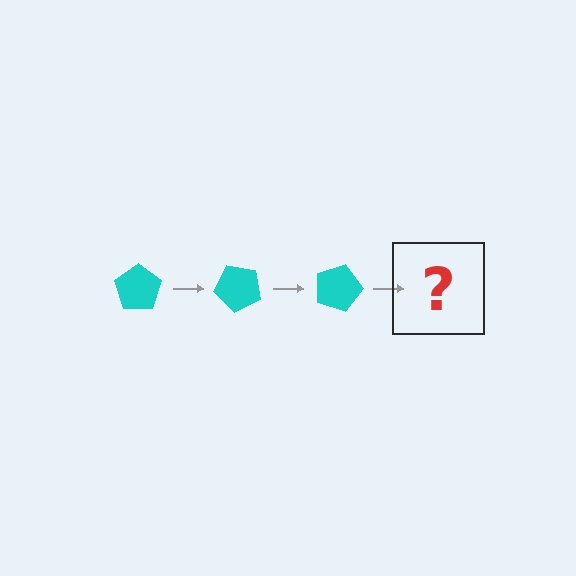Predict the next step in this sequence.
The next step is a cyan pentagon rotated 135 degrees.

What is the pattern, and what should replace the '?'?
The pattern is that the pentagon rotates 45 degrees each step. The '?' should be a cyan pentagon rotated 135 degrees.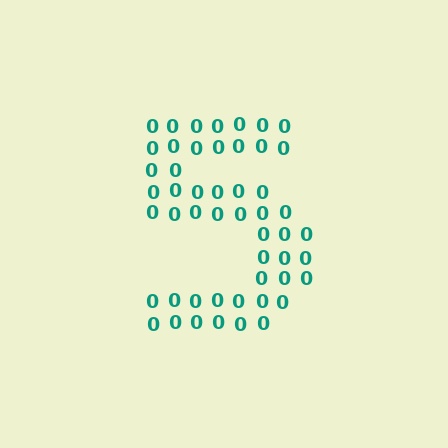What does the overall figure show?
The overall figure shows the digit 5.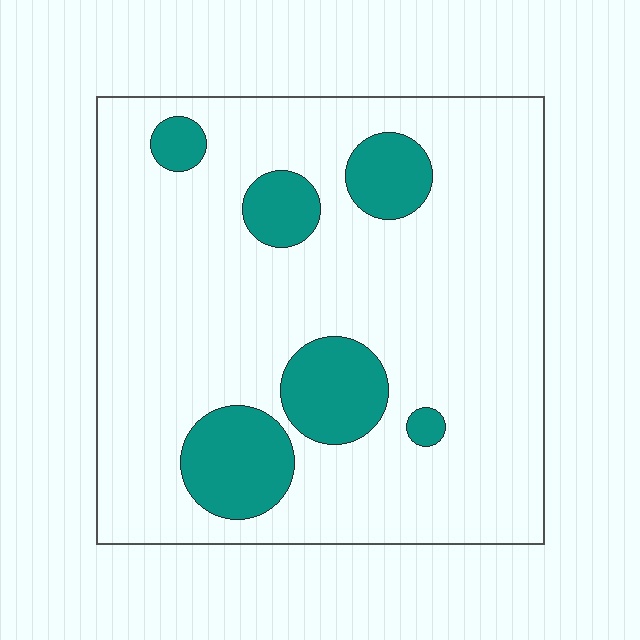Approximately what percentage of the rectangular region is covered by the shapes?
Approximately 15%.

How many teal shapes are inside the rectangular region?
6.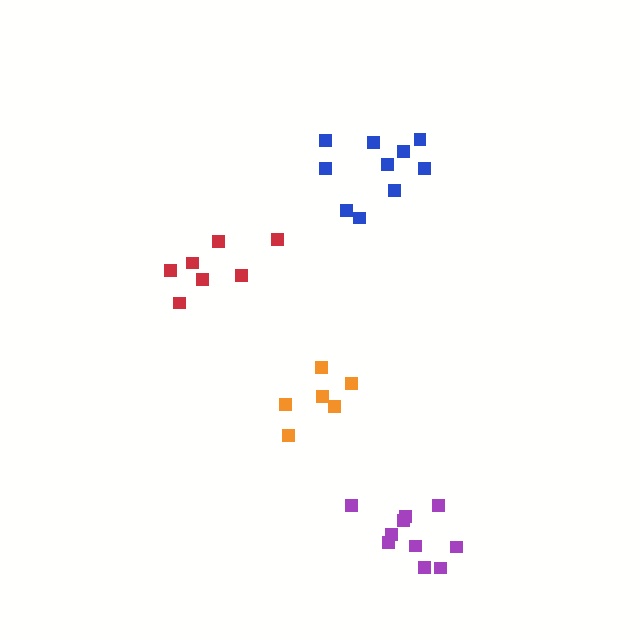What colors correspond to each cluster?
The clusters are colored: orange, red, purple, blue.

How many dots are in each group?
Group 1: 6 dots, Group 2: 7 dots, Group 3: 10 dots, Group 4: 10 dots (33 total).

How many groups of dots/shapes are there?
There are 4 groups.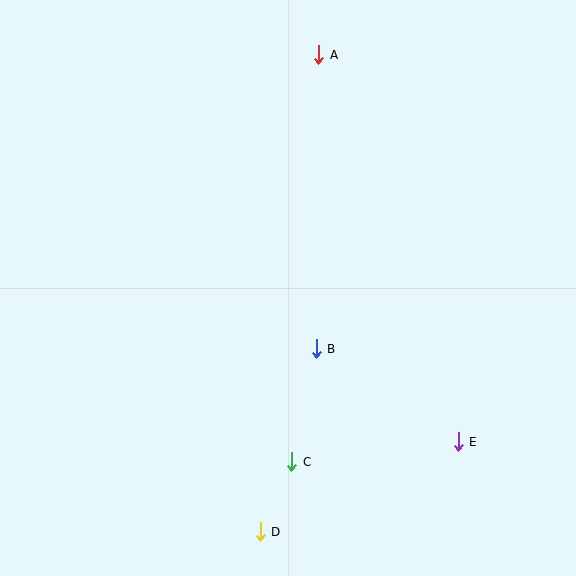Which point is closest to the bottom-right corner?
Point E is closest to the bottom-right corner.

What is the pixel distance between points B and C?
The distance between B and C is 116 pixels.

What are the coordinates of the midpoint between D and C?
The midpoint between D and C is at (276, 497).